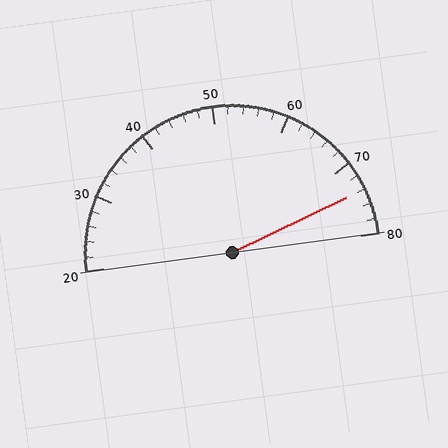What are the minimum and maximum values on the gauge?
The gauge ranges from 20 to 80.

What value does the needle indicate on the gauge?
The needle indicates approximately 74.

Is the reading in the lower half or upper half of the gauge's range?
The reading is in the upper half of the range (20 to 80).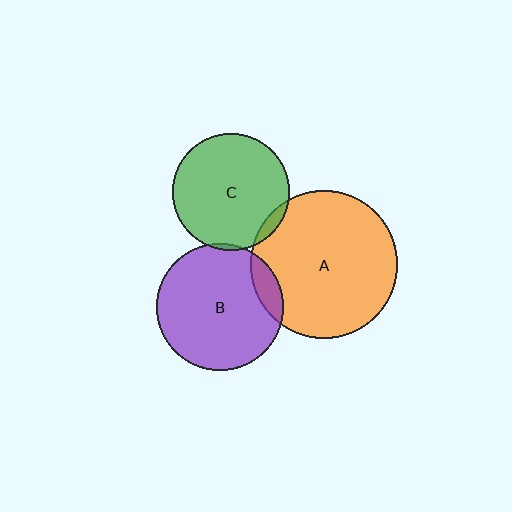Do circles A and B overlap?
Yes.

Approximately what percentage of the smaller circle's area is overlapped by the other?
Approximately 10%.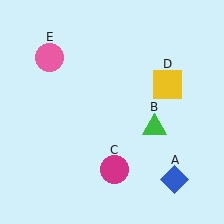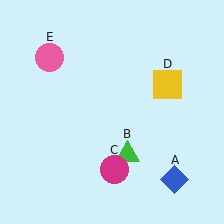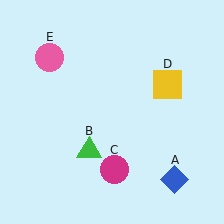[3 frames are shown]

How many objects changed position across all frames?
1 object changed position: green triangle (object B).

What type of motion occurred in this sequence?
The green triangle (object B) rotated clockwise around the center of the scene.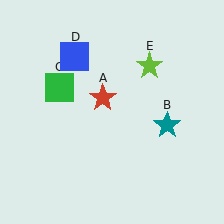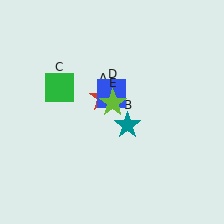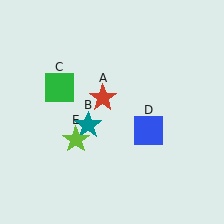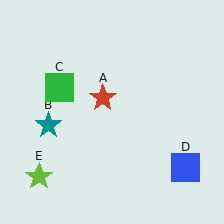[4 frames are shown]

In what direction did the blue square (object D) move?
The blue square (object D) moved down and to the right.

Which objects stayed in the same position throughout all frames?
Red star (object A) and green square (object C) remained stationary.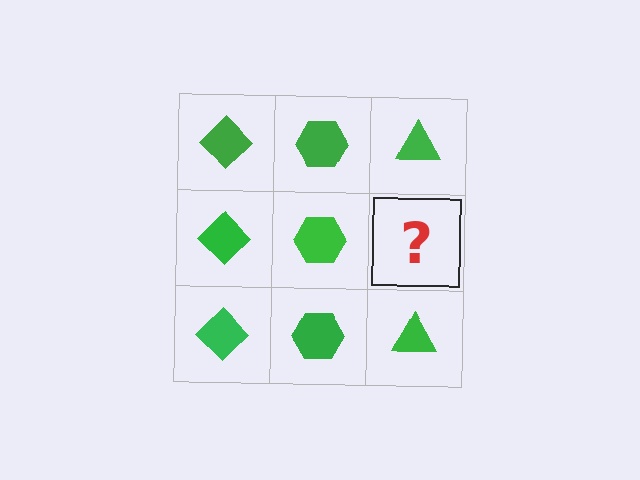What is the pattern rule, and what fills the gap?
The rule is that each column has a consistent shape. The gap should be filled with a green triangle.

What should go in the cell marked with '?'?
The missing cell should contain a green triangle.